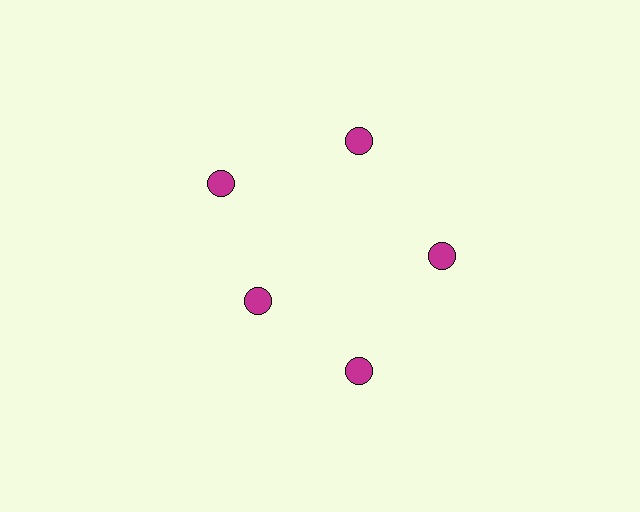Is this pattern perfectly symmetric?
No. The 5 magenta circles are arranged in a ring, but one element near the 8 o'clock position is pulled inward toward the center, breaking the 5-fold rotational symmetry.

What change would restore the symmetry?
The symmetry would be restored by moving it outward, back onto the ring so that all 5 circles sit at equal angles and equal distance from the center.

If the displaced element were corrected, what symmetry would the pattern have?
It would have 5-fold rotational symmetry — the pattern would map onto itself every 72 degrees.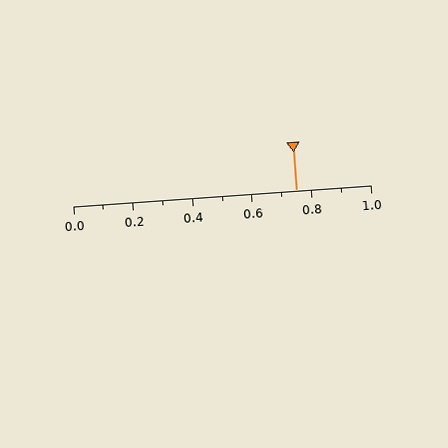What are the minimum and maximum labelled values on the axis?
The axis runs from 0.0 to 1.0.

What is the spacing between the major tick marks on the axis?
The major ticks are spaced 0.2 apart.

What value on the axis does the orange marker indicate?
The marker indicates approximately 0.75.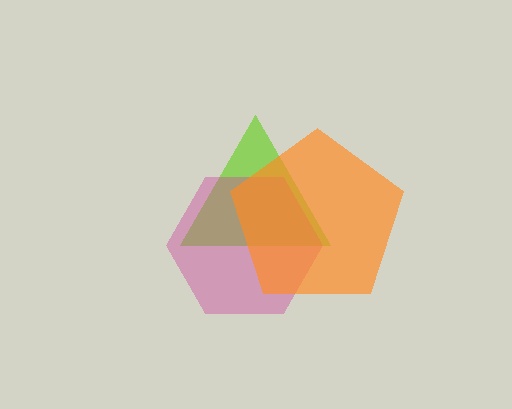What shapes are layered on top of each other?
The layered shapes are: a lime triangle, a magenta hexagon, an orange pentagon.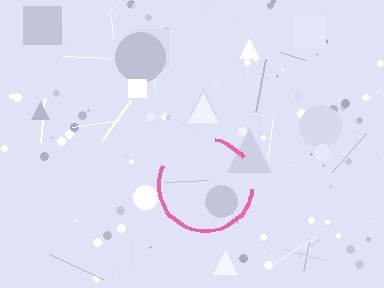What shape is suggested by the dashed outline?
The dashed outline suggests a circle.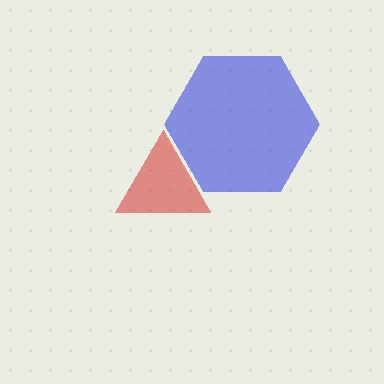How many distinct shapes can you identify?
There are 2 distinct shapes: a blue hexagon, a red triangle.